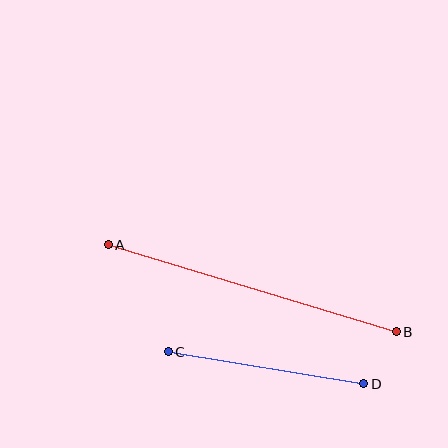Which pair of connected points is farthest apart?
Points A and B are farthest apart.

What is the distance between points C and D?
The distance is approximately 198 pixels.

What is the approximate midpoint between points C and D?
The midpoint is at approximately (266, 368) pixels.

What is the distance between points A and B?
The distance is approximately 301 pixels.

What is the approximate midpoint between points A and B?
The midpoint is at approximately (252, 288) pixels.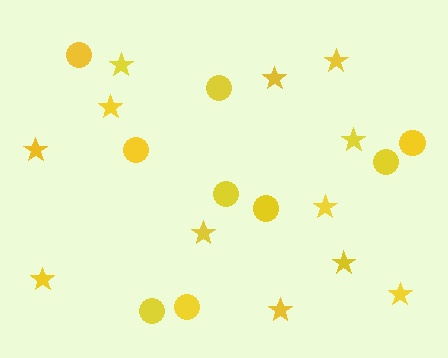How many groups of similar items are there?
There are 2 groups: one group of stars (12) and one group of circles (9).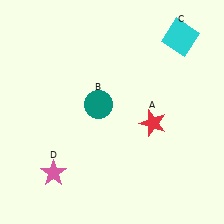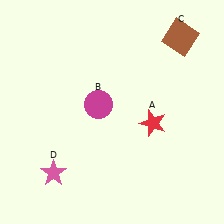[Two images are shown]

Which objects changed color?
B changed from teal to magenta. C changed from cyan to brown.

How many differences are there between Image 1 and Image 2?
There are 2 differences between the two images.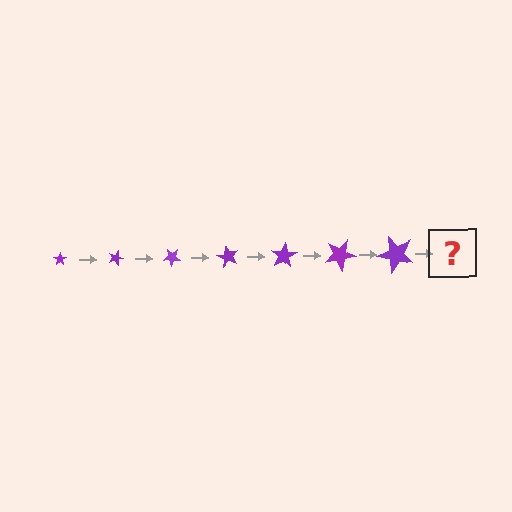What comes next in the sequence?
The next element should be a star, larger than the previous one and rotated 140 degrees from the start.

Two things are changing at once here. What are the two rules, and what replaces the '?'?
The two rules are that the star grows larger each step and it rotates 20 degrees each step. The '?' should be a star, larger than the previous one and rotated 140 degrees from the start.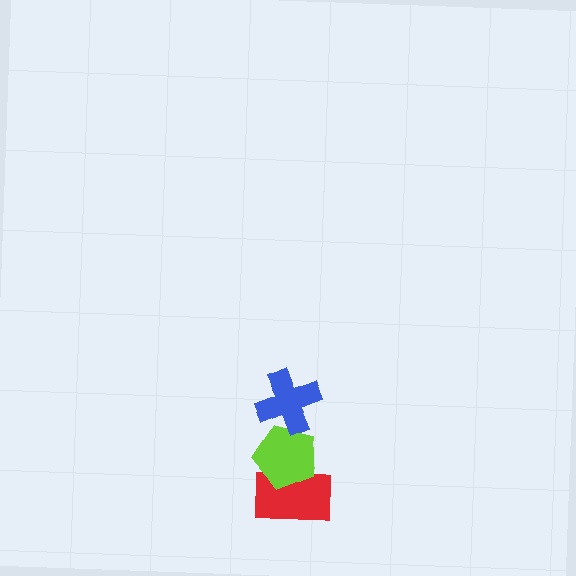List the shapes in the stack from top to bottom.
From top to bottom: the blue cross, the lime pentagon, the red rectangle.